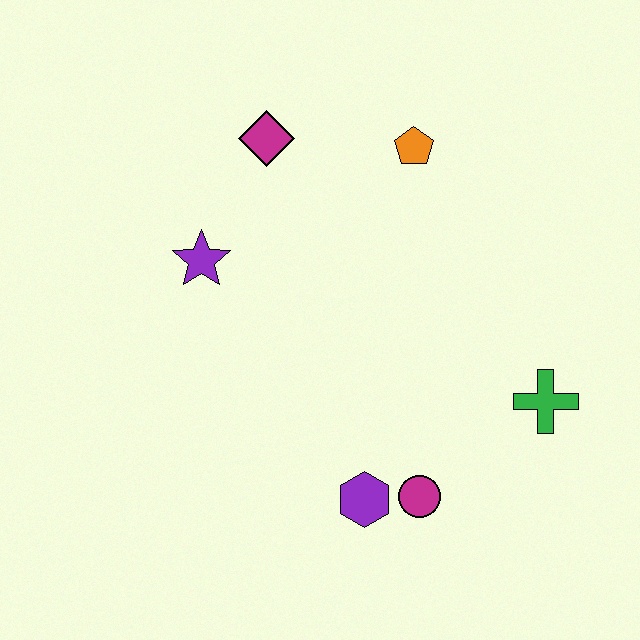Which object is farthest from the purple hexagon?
The magenta diamond is farthest from the purple hexagon.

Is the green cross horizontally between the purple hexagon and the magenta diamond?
No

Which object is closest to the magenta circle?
The purple hexagon is closest to the magenta circle.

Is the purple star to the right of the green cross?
No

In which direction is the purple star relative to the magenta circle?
The purple star is above the magenta circle.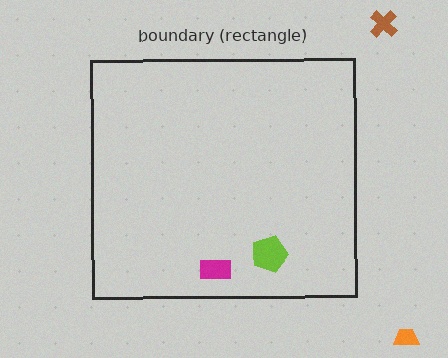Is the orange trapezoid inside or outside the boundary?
Outside.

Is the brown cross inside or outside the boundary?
Outside.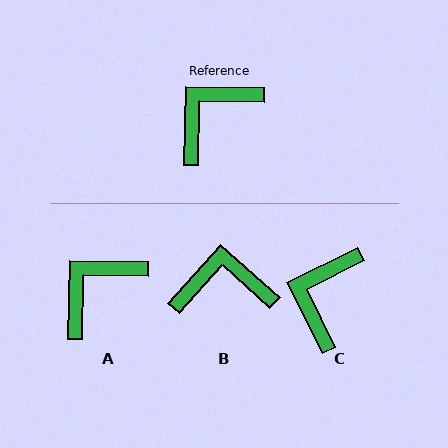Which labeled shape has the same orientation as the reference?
A.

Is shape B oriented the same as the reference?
No, it is off by about 40 degrees.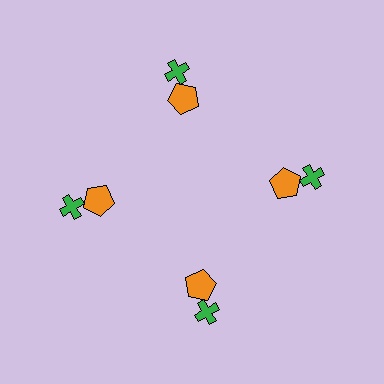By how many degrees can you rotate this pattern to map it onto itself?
The pattern maps onto itself every 90 degrees of rotation.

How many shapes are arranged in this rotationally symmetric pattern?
There are 8 shapes, arranged in 4 groups of 2.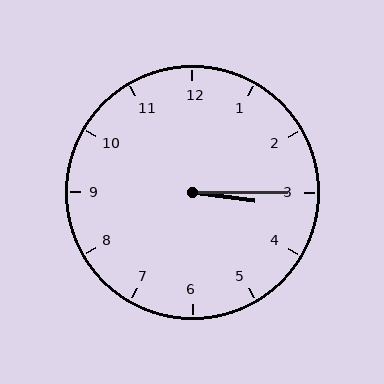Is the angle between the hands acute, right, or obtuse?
It is acute.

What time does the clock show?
3:15.